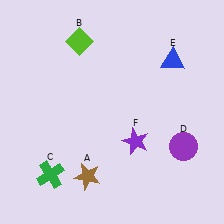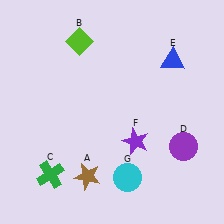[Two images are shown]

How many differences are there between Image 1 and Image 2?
There is 1 difference between the two images.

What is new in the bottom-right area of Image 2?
A cyan circle (G) was added in the bottom-right area of Image 2.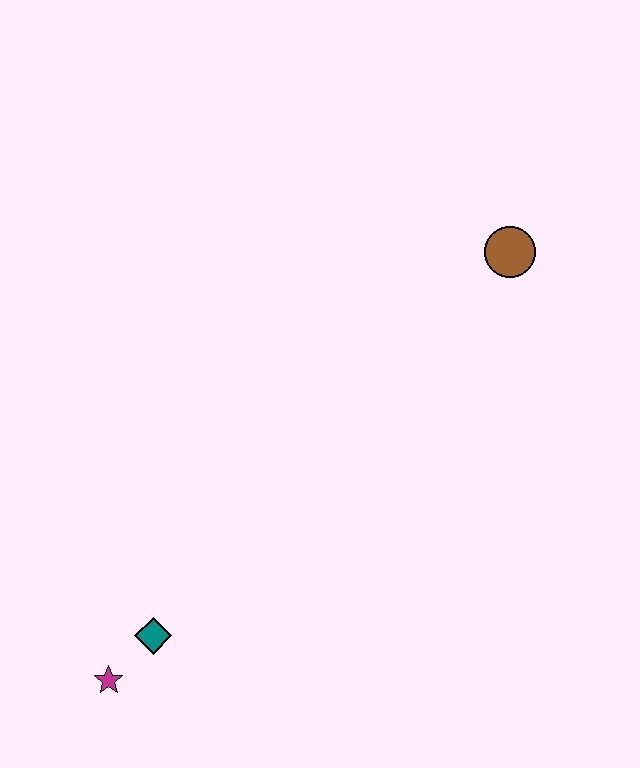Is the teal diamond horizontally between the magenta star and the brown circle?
Yes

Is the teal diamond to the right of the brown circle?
No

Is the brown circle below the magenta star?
No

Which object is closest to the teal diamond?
The magenta star is closest to the teal diamond.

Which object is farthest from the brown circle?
The magenta star is farthest from the brown circle.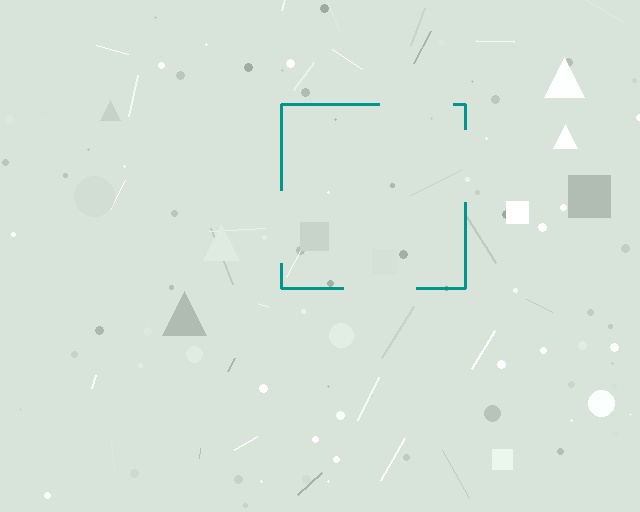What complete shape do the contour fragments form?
The contour fragments form a square.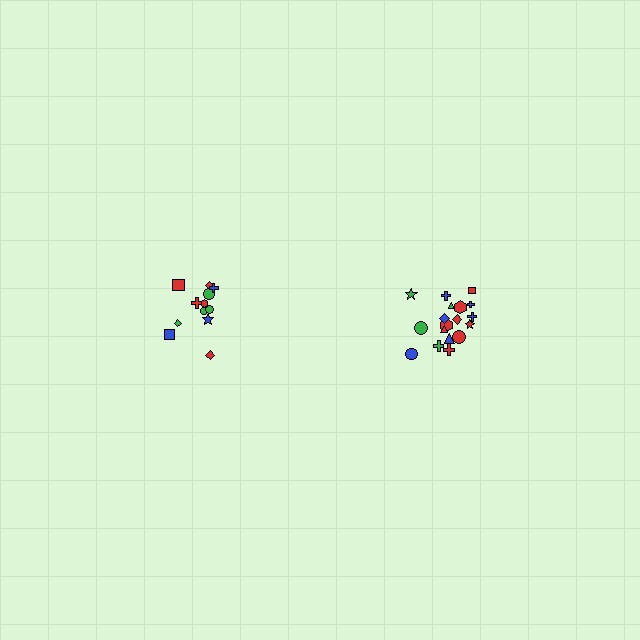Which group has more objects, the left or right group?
The right group.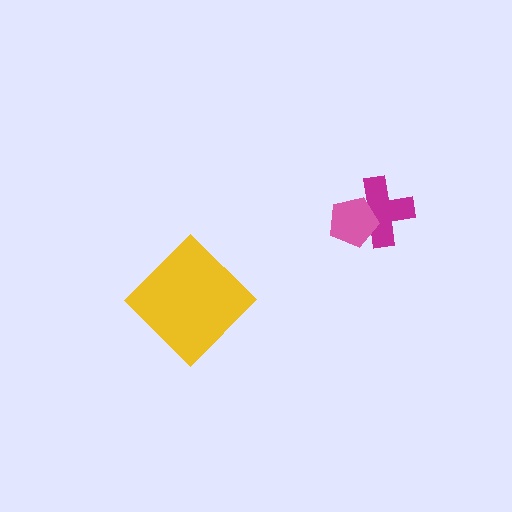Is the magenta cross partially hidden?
Yes, it is partially covered by another shape.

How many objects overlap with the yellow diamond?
0 objects overlap with the yellow diamond.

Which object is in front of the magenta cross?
The pink pentagon is in front of the magenta cross.